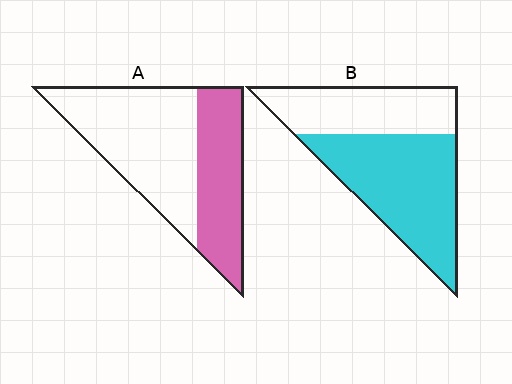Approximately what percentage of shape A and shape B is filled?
A is approximately 40% and B is approximately 60%.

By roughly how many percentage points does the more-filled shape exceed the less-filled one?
By roughly 20 percentage points (B over A).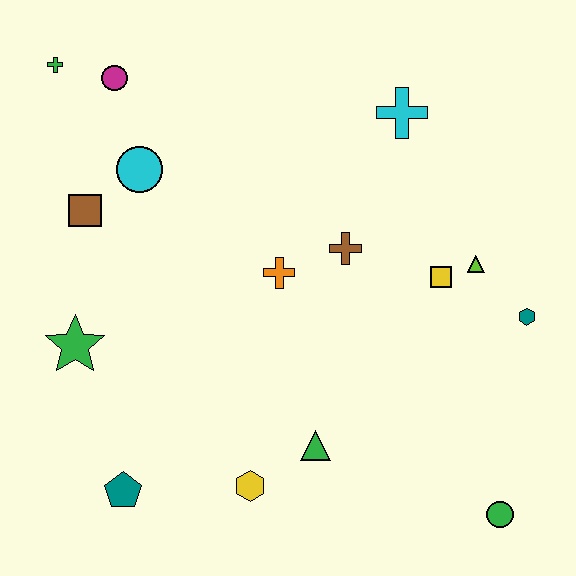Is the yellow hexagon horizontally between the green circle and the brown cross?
No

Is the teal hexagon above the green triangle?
Yes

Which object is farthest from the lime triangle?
The green cross is farthest from the lime triangle.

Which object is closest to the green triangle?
The yellow hexagon is closest to the green triangle.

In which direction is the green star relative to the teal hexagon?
The green star is to the left of the teal hexagon.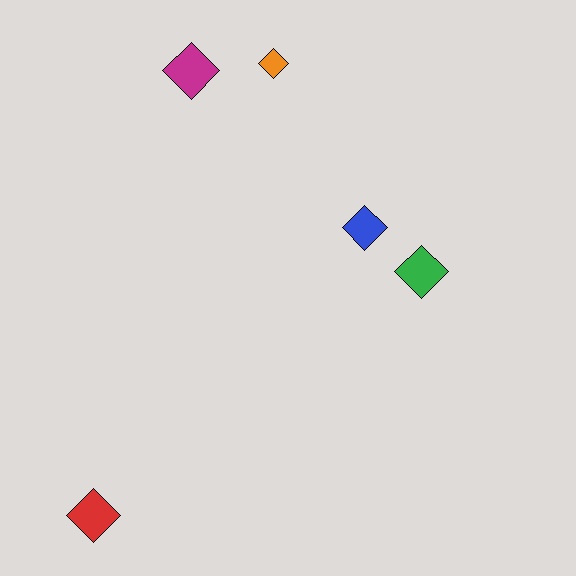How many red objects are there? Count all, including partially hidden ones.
There is 1 red object.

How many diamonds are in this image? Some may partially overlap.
There are 5 diamonds.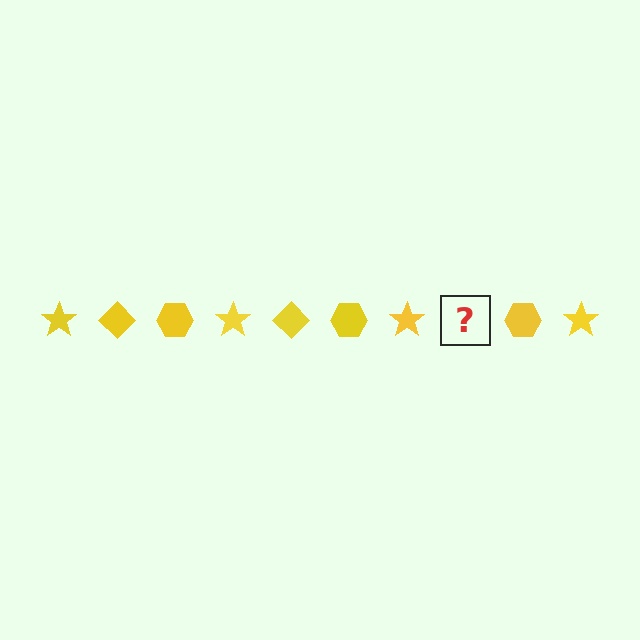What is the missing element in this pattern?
The missing element is a yellow diamond.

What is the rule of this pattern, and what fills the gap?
The rule is that the pattern cycles through star, diamond, hexagon shapes in yellow. The gap should be filled with a yellow diamond.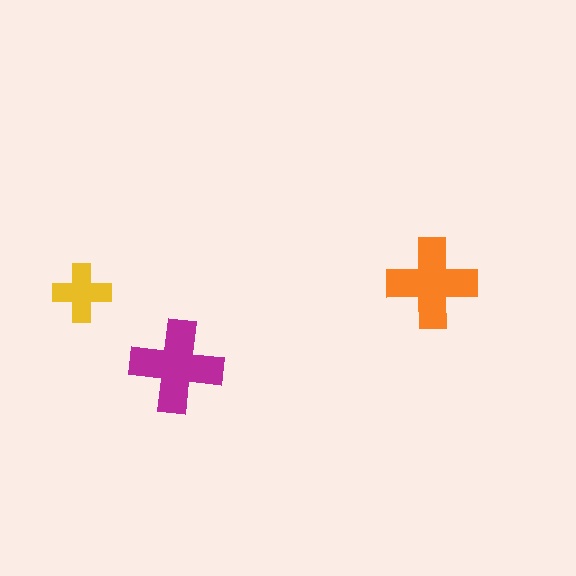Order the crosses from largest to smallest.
the magenta one, the orange one, the yellow one.